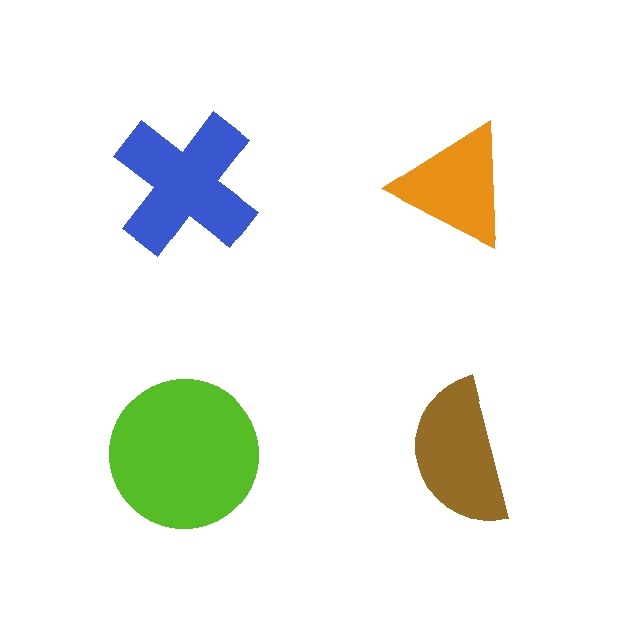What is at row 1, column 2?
An orange triangle.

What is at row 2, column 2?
A brown semicircle.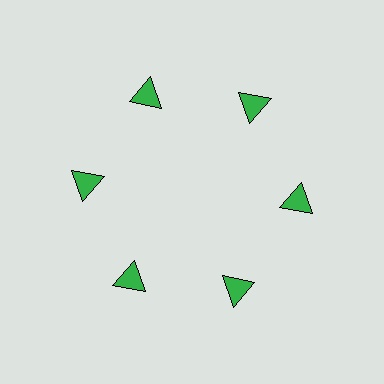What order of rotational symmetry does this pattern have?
This pattern has 6-fold rotational symmetry.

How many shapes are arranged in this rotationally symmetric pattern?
There are 6 shapes, arranged in 6 groups of 1.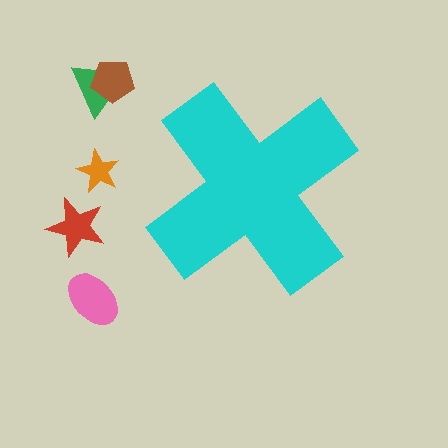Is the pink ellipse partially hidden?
No, the pink ellipse is fully visible.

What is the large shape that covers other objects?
A cyan cross.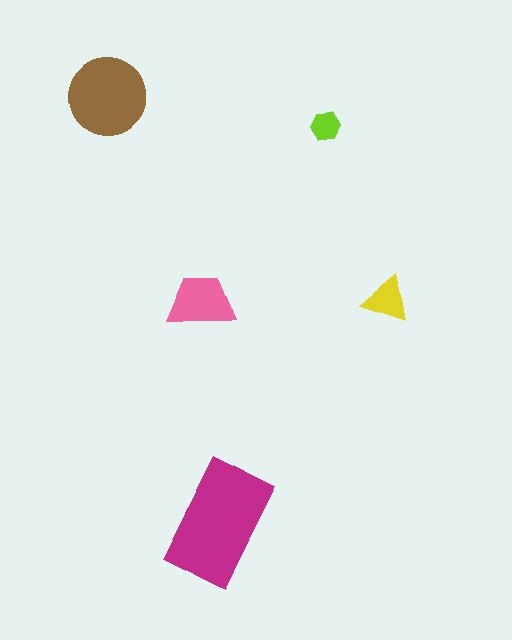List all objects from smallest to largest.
The lime hexagon, the yellow triangle, the pink trapezoid, the brown circle, the magenta rectangle.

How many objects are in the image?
There are 5 objects in the image.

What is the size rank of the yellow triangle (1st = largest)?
4th.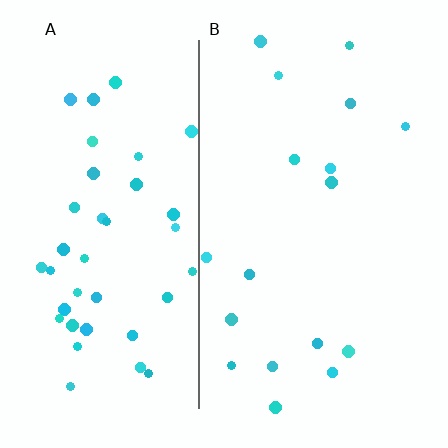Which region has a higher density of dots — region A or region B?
A (the left).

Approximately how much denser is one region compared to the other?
Approximately 2.4× — region A over region B.